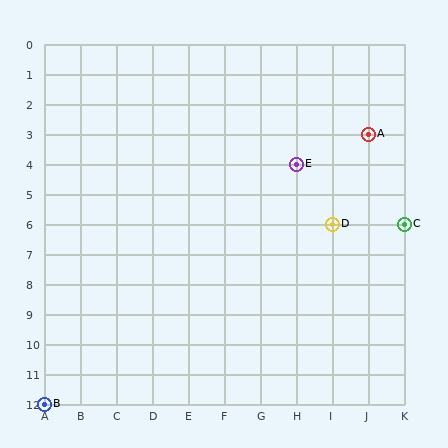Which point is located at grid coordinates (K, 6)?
Point C is at (K, 6).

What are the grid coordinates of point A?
Point A is at grid coordinates (J, 3).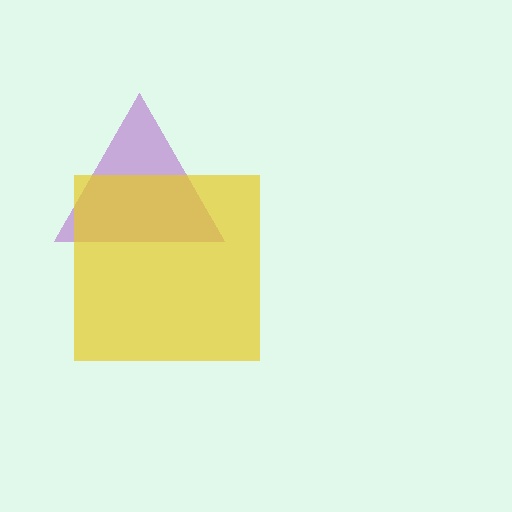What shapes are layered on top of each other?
The layered shapes are: a purple triangle, a yellow square.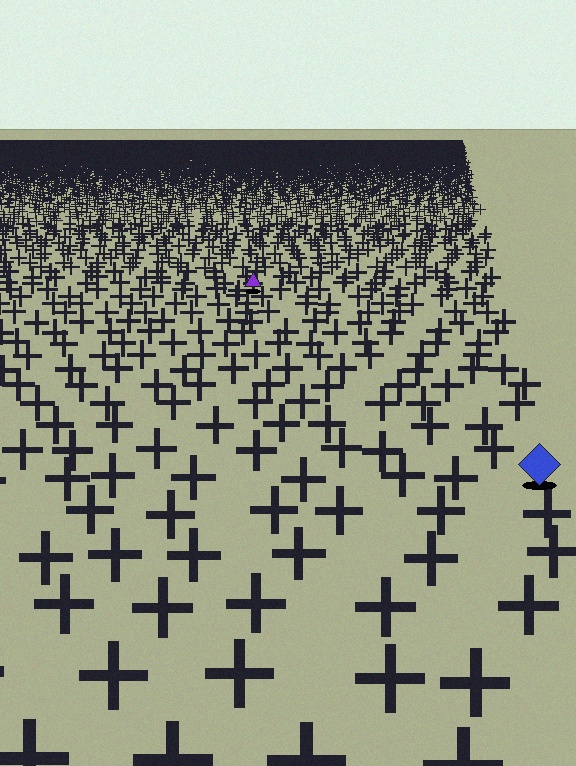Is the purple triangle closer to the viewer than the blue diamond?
No. The blue diamond is closer — you can tell from the texture gradient: the ground texture is coarser near it.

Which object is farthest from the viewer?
The purple triangle is farthest from the viewer. It appears smaller and the ground texture around it is denser.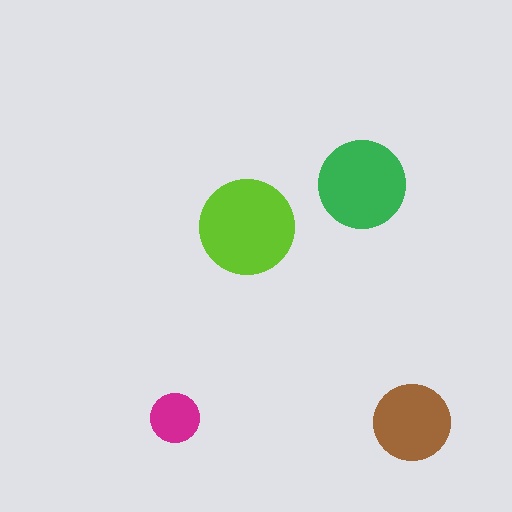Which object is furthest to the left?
The magenta circle is leftmost.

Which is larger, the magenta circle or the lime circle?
The lime one.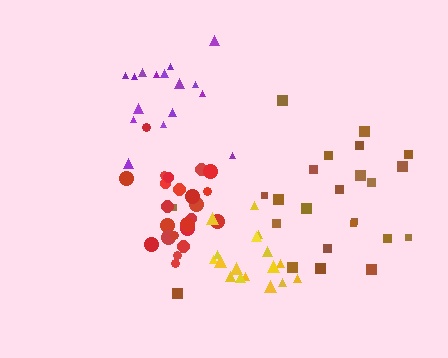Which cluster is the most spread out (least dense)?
Brown.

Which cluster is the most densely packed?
Yellow.